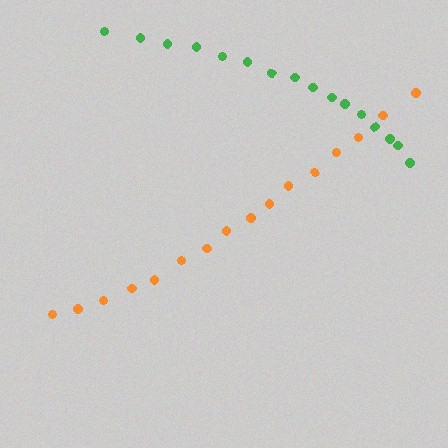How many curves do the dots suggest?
There are 2 distinct paths.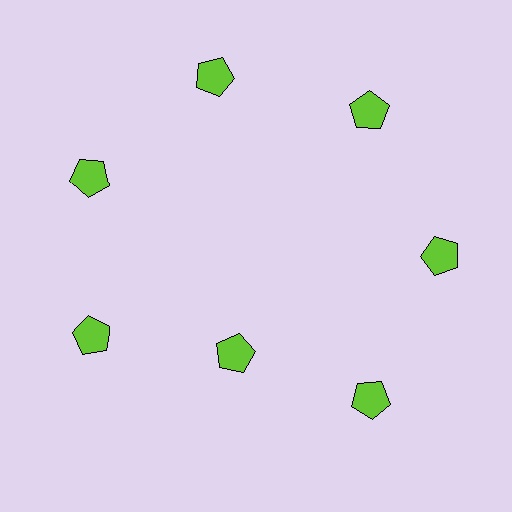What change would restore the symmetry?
The symmetry would be restored by moving it outward, back onto the ring so that all 7 pentagons sit at equal angles and equal distance from the center.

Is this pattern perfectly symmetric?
No. The 7 lime pentagons are arranged in a ring, but one element near the 6 o'clock position is pulled inward toward the center, breaking the 7-fold rotational symmetry.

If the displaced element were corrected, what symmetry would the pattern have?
It would have 7-fold rotational symmetry — the pattern would map onto itself every 51 degrees.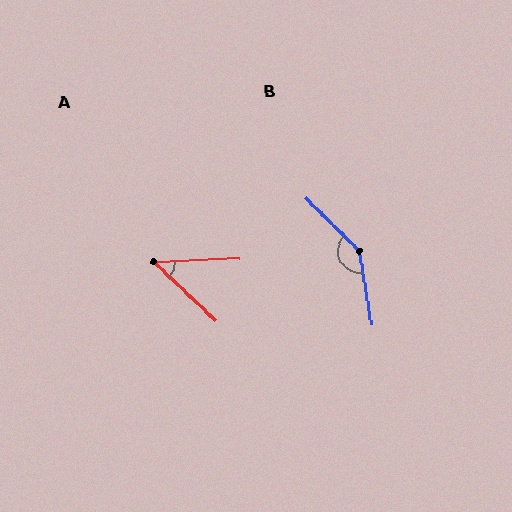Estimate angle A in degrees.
Approximately 45 degrees.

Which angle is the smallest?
A, at approximately 45 degrees.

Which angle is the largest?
B, at approximately 144 degrees.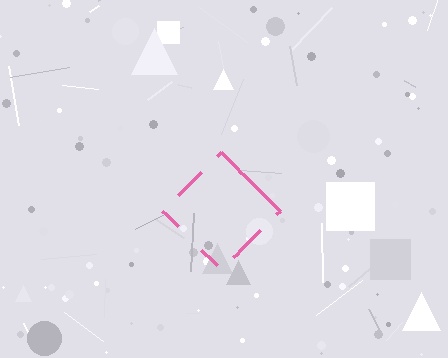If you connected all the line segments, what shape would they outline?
They would outline a diamond.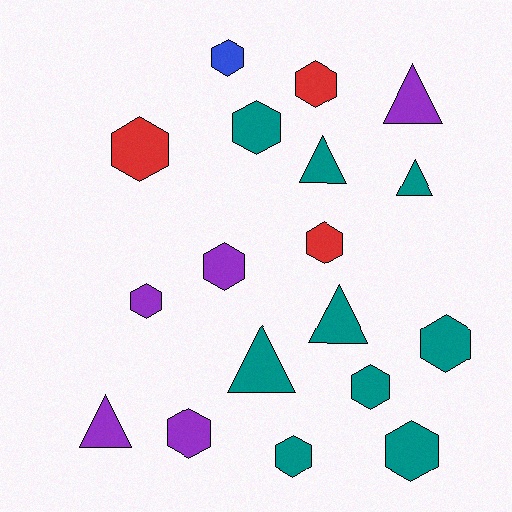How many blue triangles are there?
There are no blue triangles.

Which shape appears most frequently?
Hexagon, with 12 objects.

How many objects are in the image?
There are 18 objects.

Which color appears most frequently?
Teal, with 9 objects.